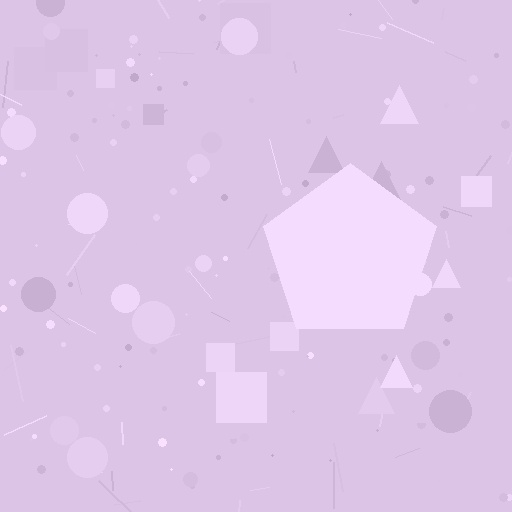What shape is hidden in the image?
A pentagon is hidden in the image.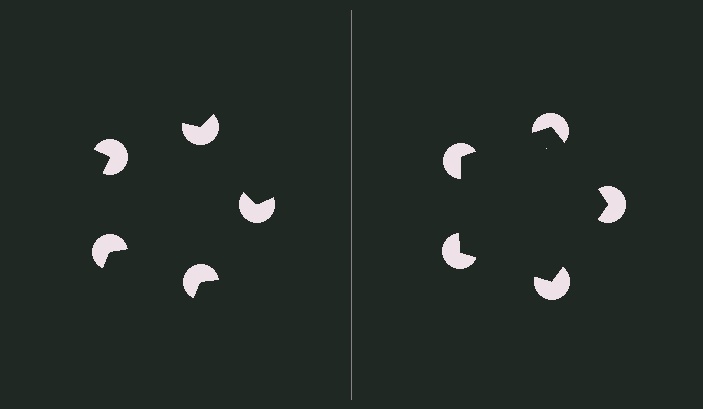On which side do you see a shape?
An illusory pentagon appears on the right side. On the left side the wedge cuts are rotated, so no coherent shape forms.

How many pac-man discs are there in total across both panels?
10 — 5 on each side.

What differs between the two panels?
The pac-man discs are positioned identically on both sides; only the wedge orientations differ. On the right they align to a pentagon; on the left they are misaligned.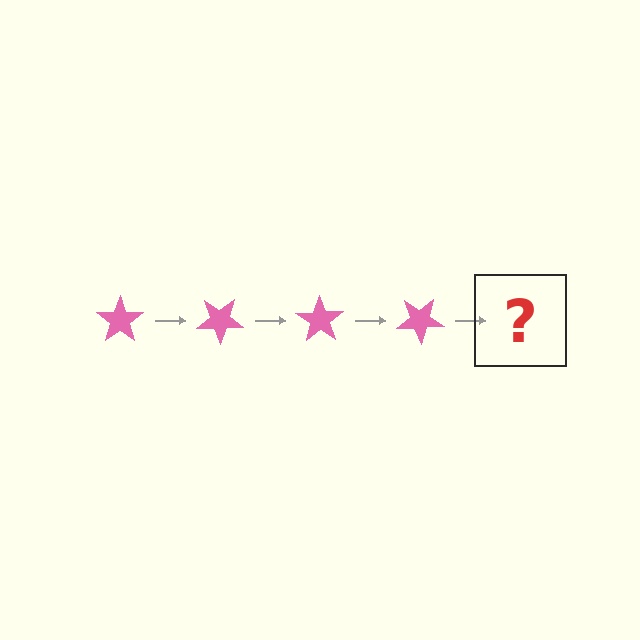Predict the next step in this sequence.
The next step is a pink star rotated 140 degrees.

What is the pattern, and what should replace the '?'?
The pattern is that the star rotates 35 degrees each step. The '?' should be a pink star rotated 140 degrees.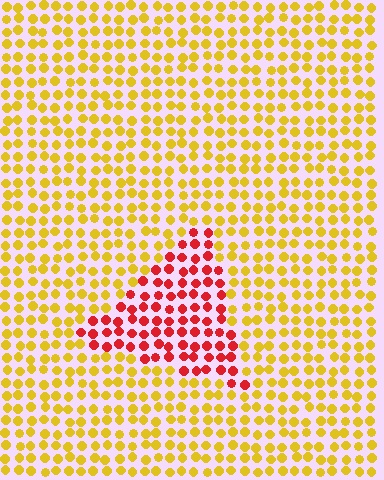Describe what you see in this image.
The image is filled with small yellow elements in a uniform arrangement. A triangle-shaped region is visible where the elements are tinted to a slightly different hue, forming a subtle color boundary.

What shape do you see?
I see a triangle.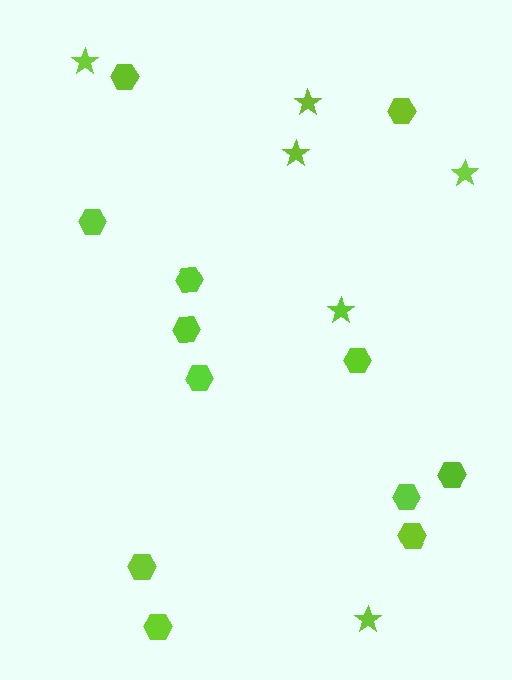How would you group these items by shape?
There are 2 groups: one group of hexagons (12) and one group of stars (6).